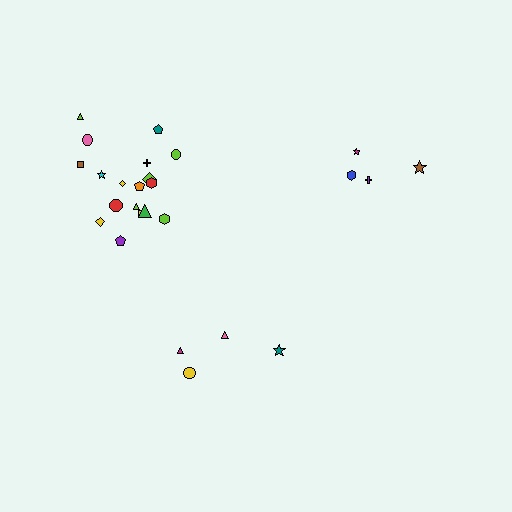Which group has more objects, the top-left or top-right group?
The top-left group.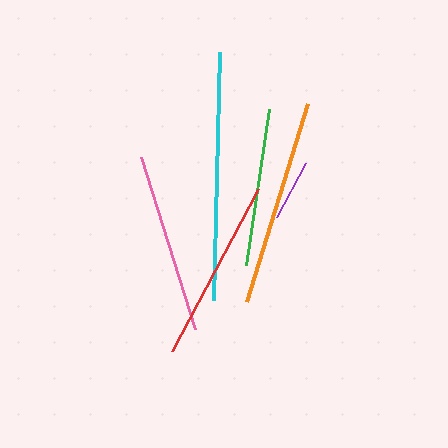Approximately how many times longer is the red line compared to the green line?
The red line is approximately 1.2 times the length of the green line.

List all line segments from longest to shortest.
From longest to shortest: cyan, orange, red, pink, green, purple.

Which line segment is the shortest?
The purple line is the shortest at approximately 61 pixels.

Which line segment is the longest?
The cyan line is the longest at approximately 248 pixels.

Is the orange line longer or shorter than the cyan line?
The cyan line is longer than the orange line.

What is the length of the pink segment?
The pink segment is approximately 181 pixels long.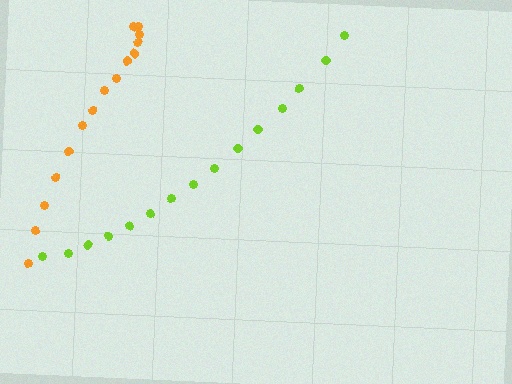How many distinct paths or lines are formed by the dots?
There are 2 distinct paths.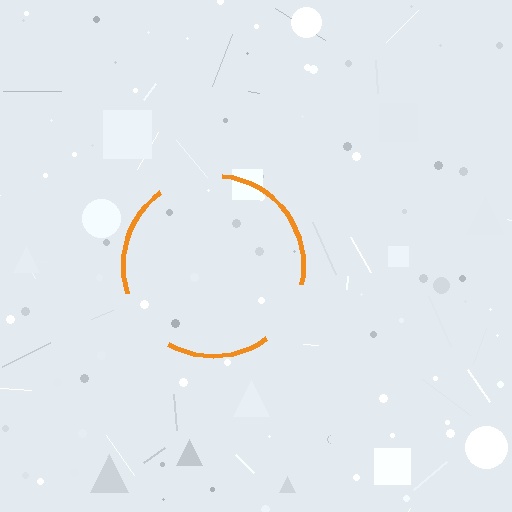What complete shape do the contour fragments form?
The contour fragments form a circle.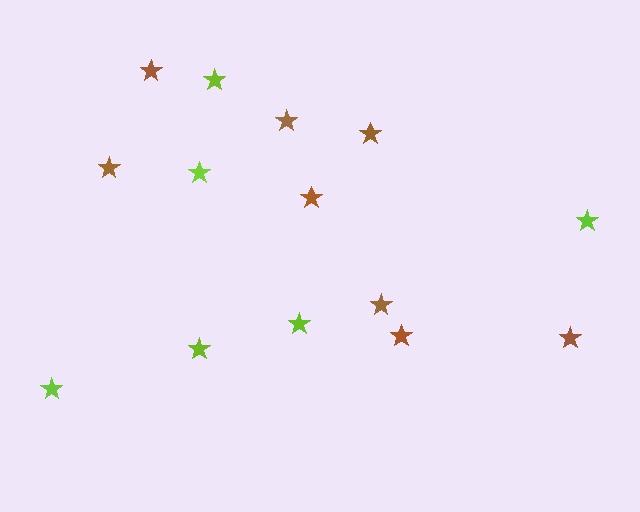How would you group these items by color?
There are 2 groups: one group of brown stars (8) and one group of lime stars (6).